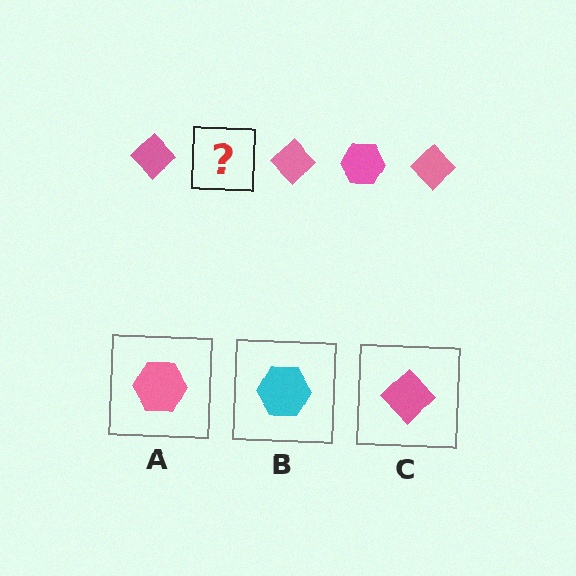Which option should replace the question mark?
Option A.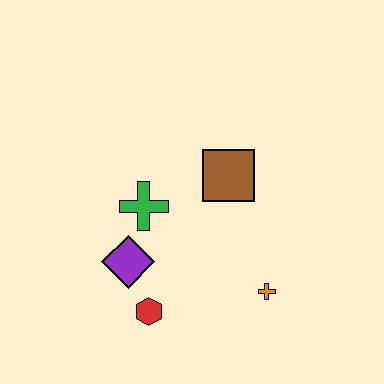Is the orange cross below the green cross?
Yes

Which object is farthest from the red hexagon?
The brown square is farthest from the red hexagon.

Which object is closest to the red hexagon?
The purple diamond is closest to the red hexagon.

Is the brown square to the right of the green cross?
Yes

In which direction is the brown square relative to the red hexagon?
The brown square is above the red hexagon.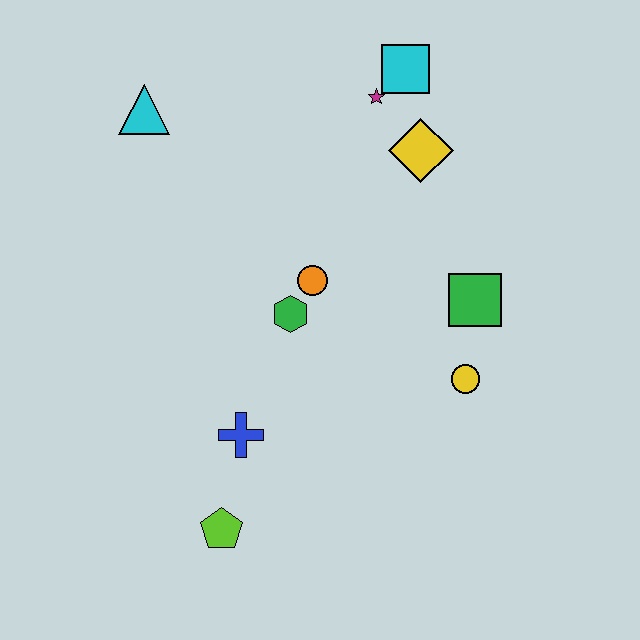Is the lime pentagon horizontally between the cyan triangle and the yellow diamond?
Yes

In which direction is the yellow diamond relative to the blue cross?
The yellow diamond is above the blue cross.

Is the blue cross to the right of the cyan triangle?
Yes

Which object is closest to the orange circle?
The green hexagon is closest to the orange circle.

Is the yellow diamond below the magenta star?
Yes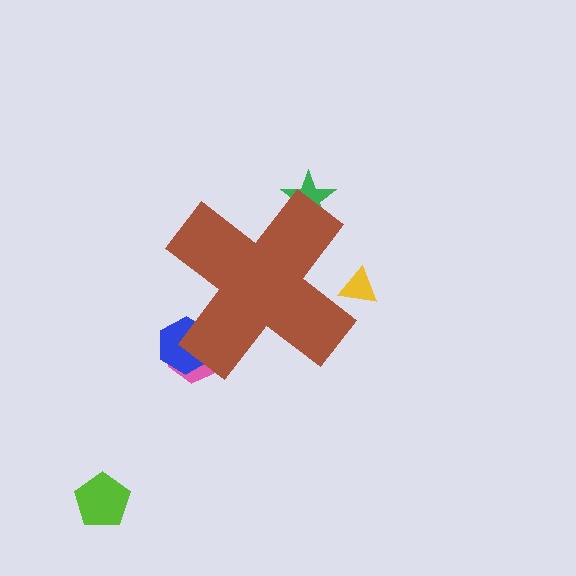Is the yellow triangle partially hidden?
Yes, the yellow triangle is partially hidden behind the brown cross.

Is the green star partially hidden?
Yes, the green star is partially hidden behind the brown cross.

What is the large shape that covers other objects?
A brown cross.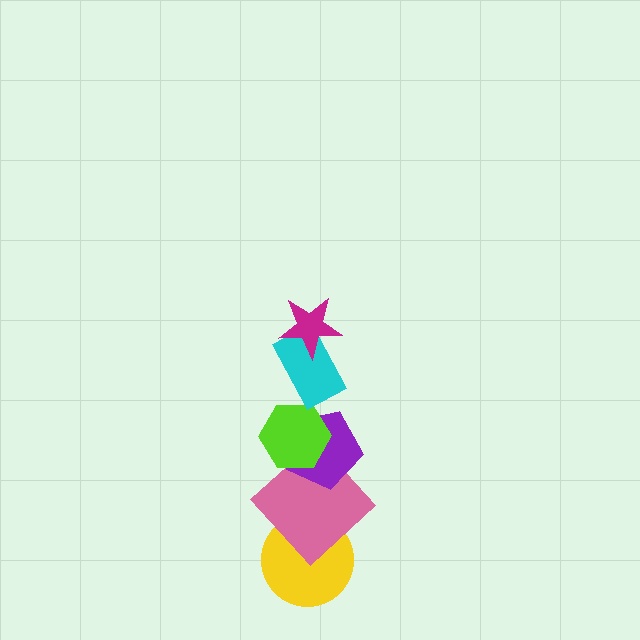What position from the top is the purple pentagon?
The purple pentagon is 4th from the top.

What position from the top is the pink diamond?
The pink diamond is 5th from the top.